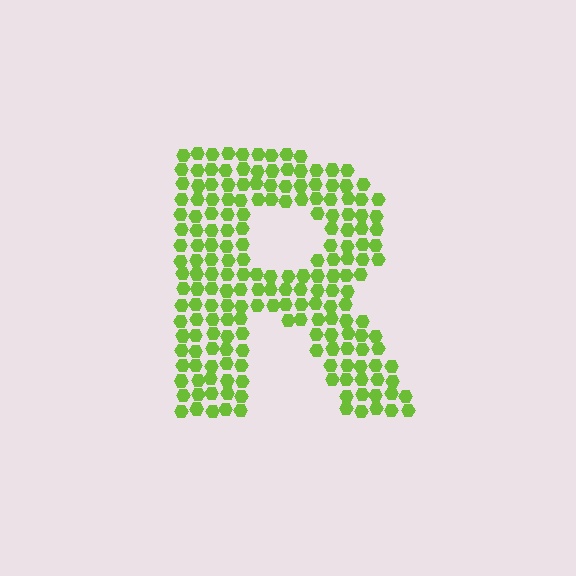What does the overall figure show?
The overall figure shows the letter R.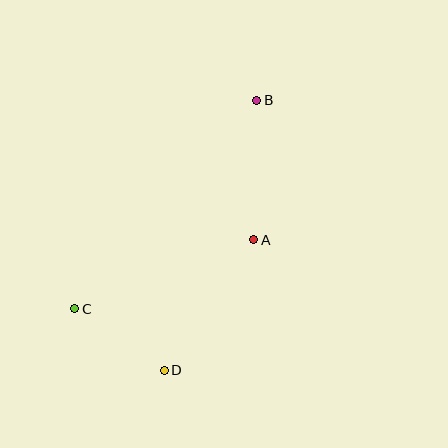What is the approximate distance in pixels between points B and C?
The distance between B and C is approximately 276 pixels.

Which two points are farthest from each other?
Points B and D are farthest from each other.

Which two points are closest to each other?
Points C and D are closest to each other.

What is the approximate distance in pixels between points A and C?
The distance between A and C is approximately 191 pixels.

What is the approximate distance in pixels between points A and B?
The distance between A and B is approximately 139 pixels.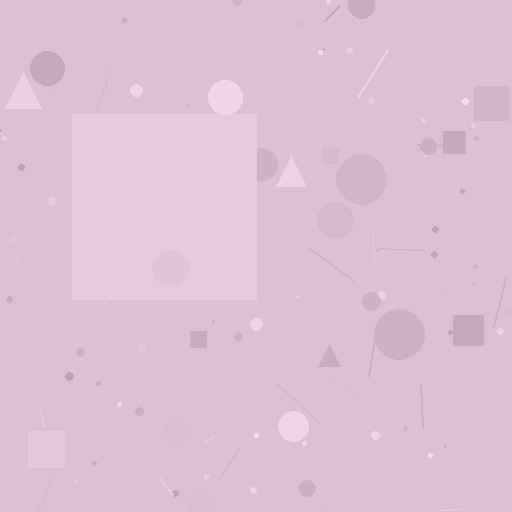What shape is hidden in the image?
A square is hidden in the image.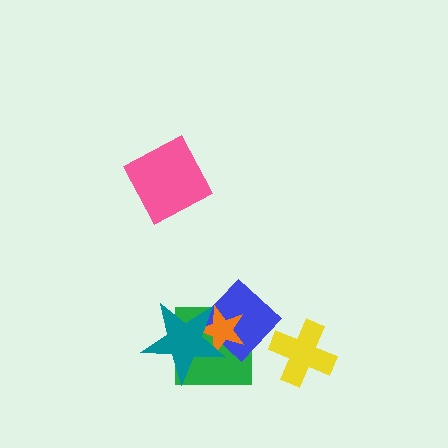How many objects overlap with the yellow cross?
0 objects overlap with the yellow cross.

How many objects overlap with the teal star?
3 objects overlap with the teal star.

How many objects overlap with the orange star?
3 objects overlap with the orange star.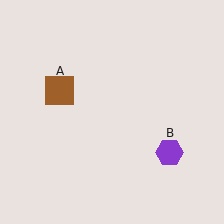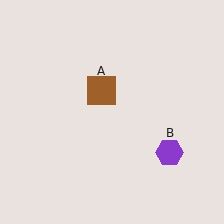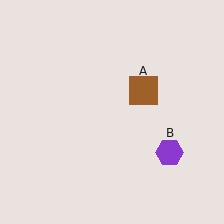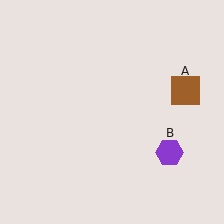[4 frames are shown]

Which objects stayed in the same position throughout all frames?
Purple hexagon (object B) remained stationary.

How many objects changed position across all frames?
1 object changed position: brown square (object A).